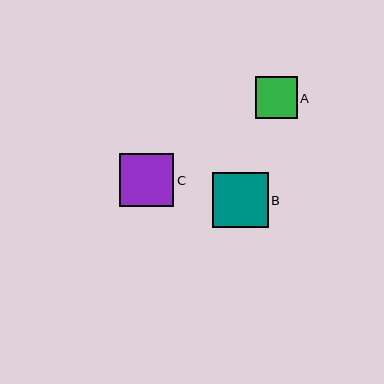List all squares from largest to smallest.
From largest to smallest: B, C, A.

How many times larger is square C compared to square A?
Square C is approximately 1.3 times the size of square A.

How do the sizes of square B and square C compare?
Square B and square C are approximately the same size.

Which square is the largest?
Square B is the largest with a size of approximately 55 pixels.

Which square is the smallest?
Square A is the smallest with a size of approximately 42 pixels.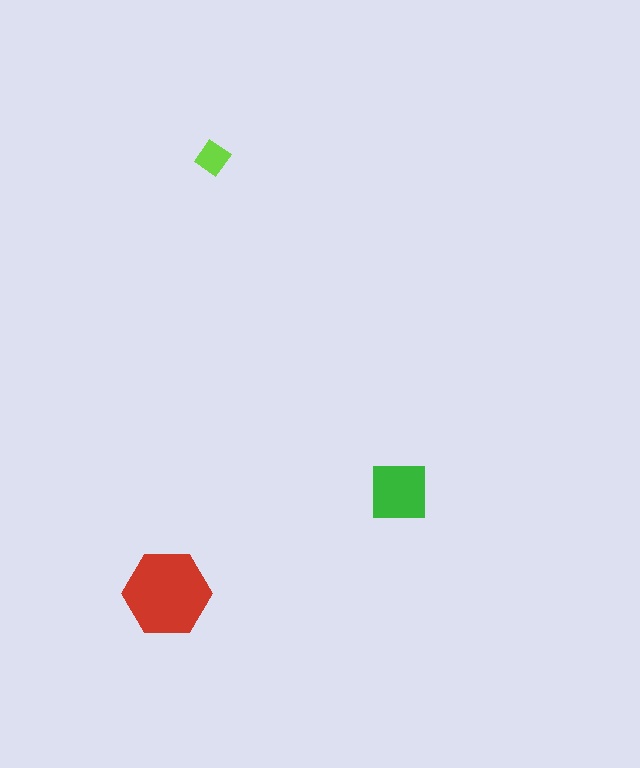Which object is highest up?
The lime diamond is topmost.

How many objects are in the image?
There are 3 objects in the image.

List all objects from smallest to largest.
The lime diamond, the green square, the red hexagon.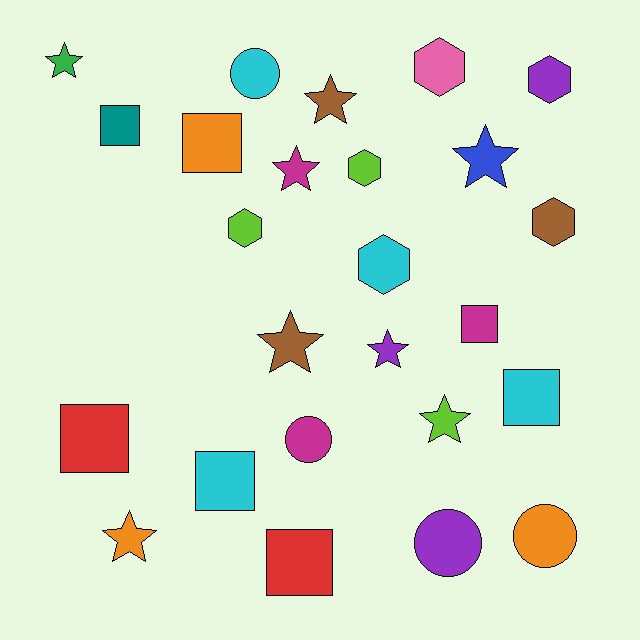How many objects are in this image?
There are 25 objects.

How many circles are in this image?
There are 4 circles.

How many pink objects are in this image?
There is 1 pink object.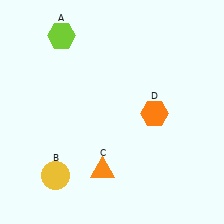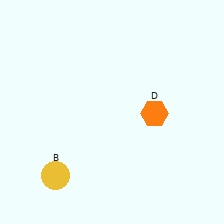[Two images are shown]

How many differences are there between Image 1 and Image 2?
There are 2 differences between the two images.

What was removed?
The orange triangle (C), the lime hexagon (A) were removed in Image 2.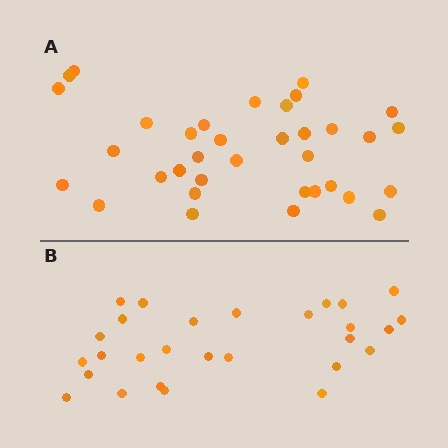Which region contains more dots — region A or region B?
Region A (the top region) has more dots.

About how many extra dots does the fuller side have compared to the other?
Region A has roughly 8 or so more dots than region B.